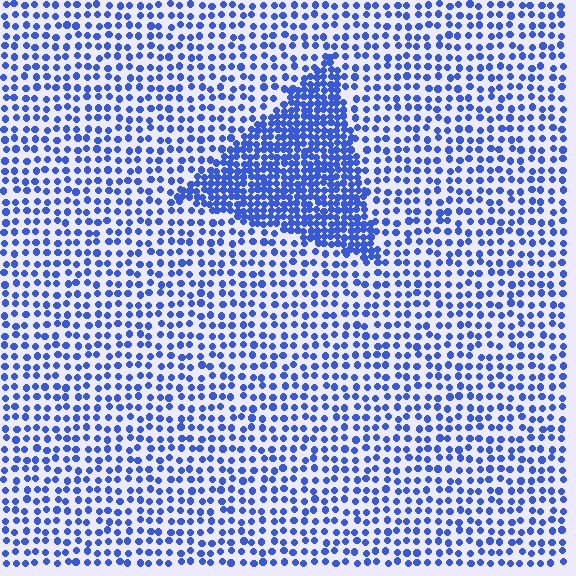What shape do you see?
I see a triangle.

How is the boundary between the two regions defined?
The boundary is defined by a change in element density (approximately 2.4x ratio). All elements are the same color, size, and shape.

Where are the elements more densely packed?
The elements are more densely packed inside the triangle boundary.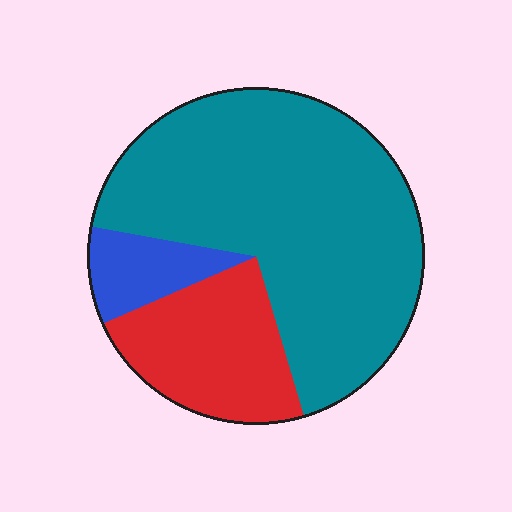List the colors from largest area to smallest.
From largest to smallest: teal, red, blue.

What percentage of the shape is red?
Red takes up about one quarter (1/4) of the shape.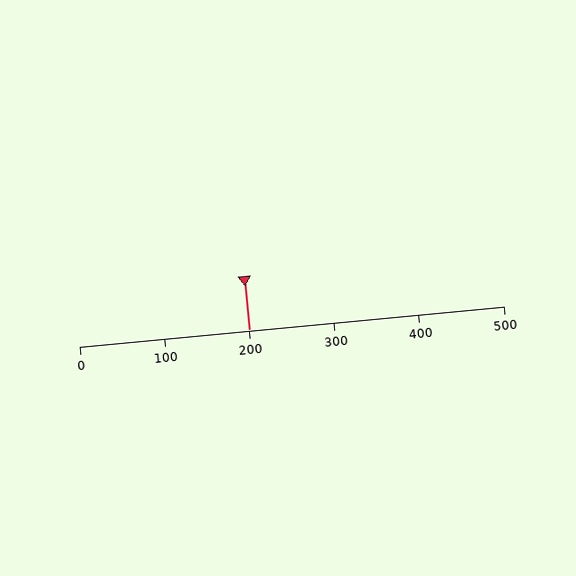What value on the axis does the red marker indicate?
The marker indicates approximately 200.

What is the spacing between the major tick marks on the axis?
The major ticks are spaced 100 apart.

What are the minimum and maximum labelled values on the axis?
The axis runs from 0 to 500.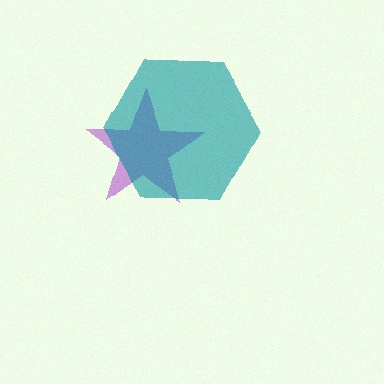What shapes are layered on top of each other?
The layered shapes are: a purple star, a teal hexagon.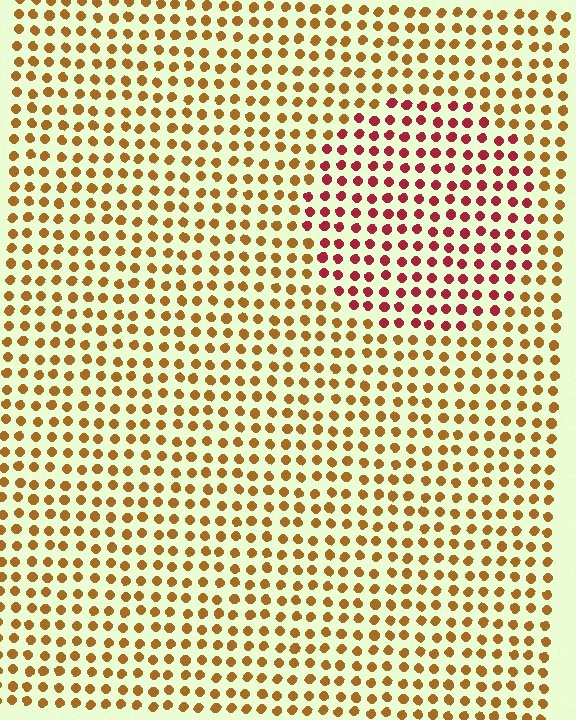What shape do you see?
I see a circle.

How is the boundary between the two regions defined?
The boundary is defined purely by a slight shift in hue (about 44 degrees). Spacing, size, and orientation are identical on both sides.